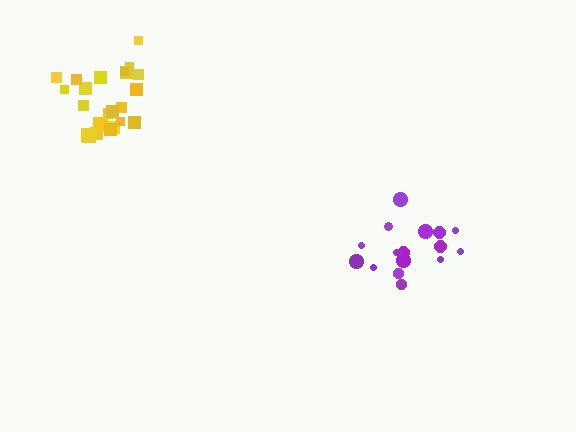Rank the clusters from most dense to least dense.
purple, yellow.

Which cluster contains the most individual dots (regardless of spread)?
Yellow (22).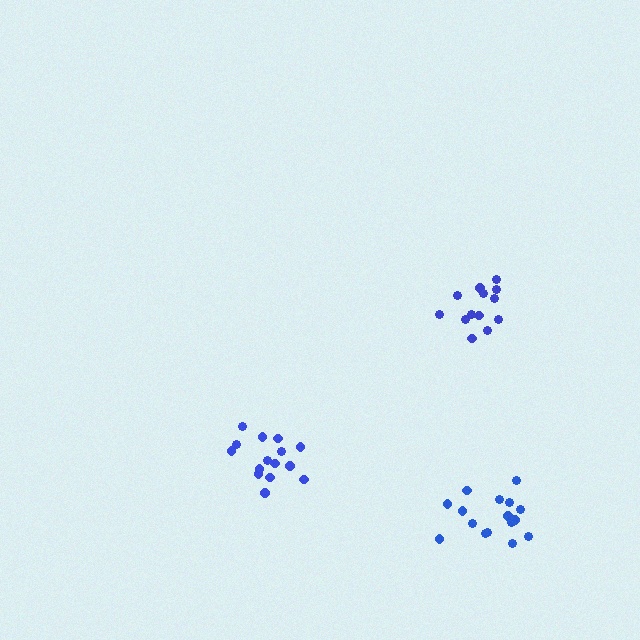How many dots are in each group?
Group 1: 13 dots, Group 2: 15 dots, Group 3: 16 dots (44 total).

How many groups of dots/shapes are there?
There are 3 groups.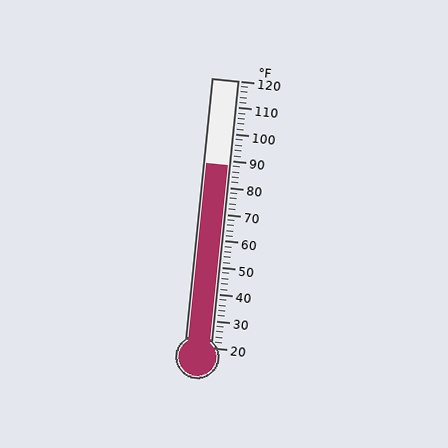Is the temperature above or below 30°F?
The temperature is above 30°F.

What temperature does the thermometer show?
The thermometer shows approximately 88°F.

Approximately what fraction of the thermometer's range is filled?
The thermometer is filled to approximately 70% of its range.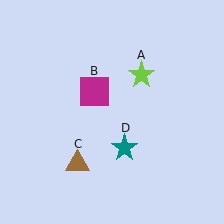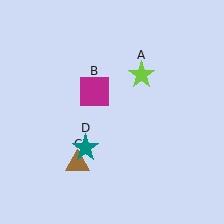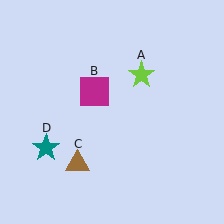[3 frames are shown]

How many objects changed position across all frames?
1 object changed position: teal star (object D).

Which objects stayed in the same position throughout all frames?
Lime star (object A) and magenta square (object B) and brown triangle (object C) remained stationary.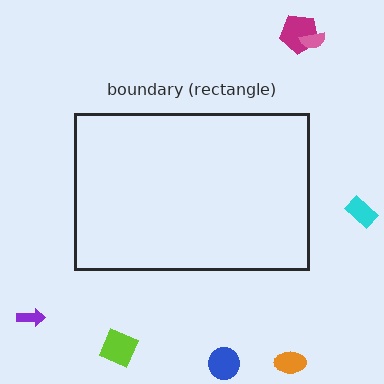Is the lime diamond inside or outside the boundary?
Outside.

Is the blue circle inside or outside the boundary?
Outside.